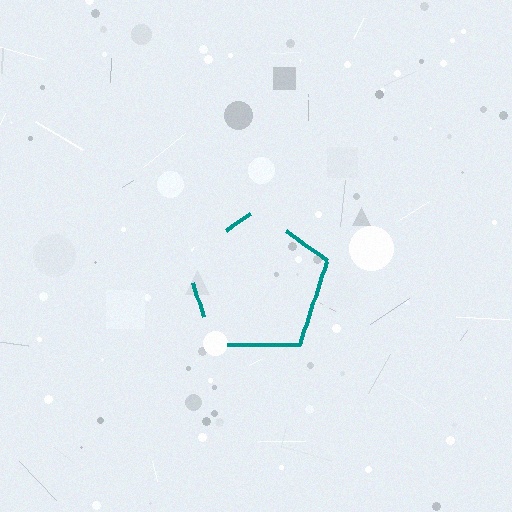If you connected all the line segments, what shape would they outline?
They would outline a pentagon.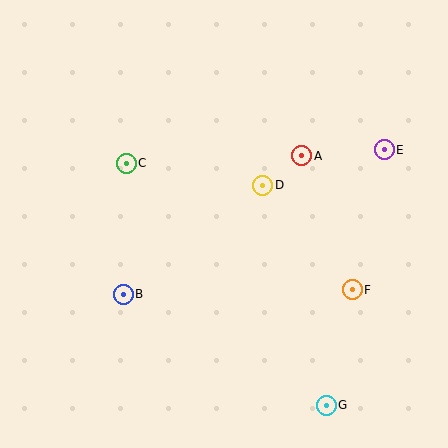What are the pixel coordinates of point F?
Point F is at (352, 290).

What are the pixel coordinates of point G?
Point G is at (326, 405).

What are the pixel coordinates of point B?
Point B is at (123, 294).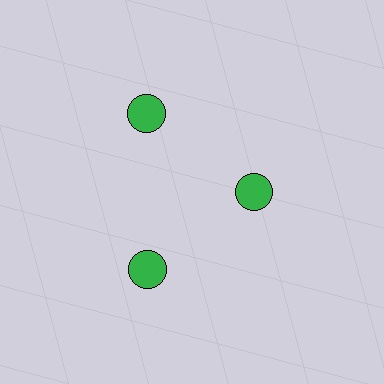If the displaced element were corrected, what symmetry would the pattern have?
It would have 3-fold rotational symmetry — the pattern would map onto itself every 120 degrees.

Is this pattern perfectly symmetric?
No. The 3 green circles are arranged in a ring, but one element near the 3 o'clock position is pulled inward toward the center, breaking the 3-fold rotational symmetry.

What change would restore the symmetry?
The symmetry would be restored by moving it outward, back onto the ring so that all 3 circles sit at equal angles and equal distance from the center.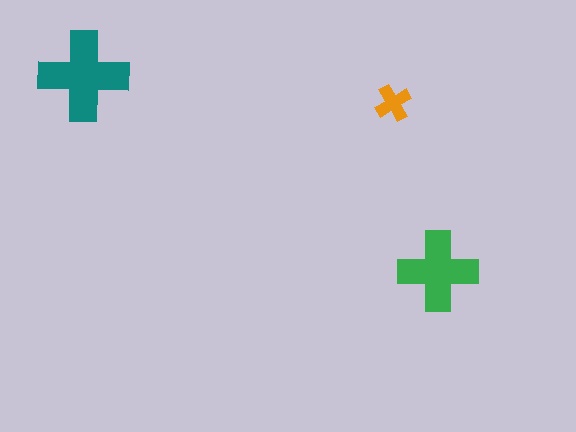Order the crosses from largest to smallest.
the teal one, the green one, the orange one.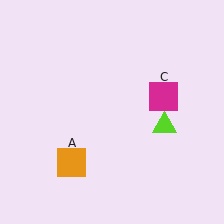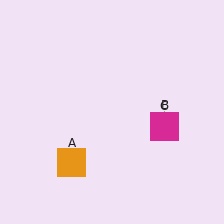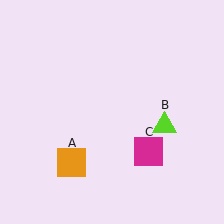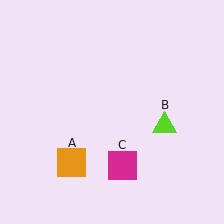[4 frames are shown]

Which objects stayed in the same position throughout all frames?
Orange square (object A) and lime triangle (object B) remained stationary.